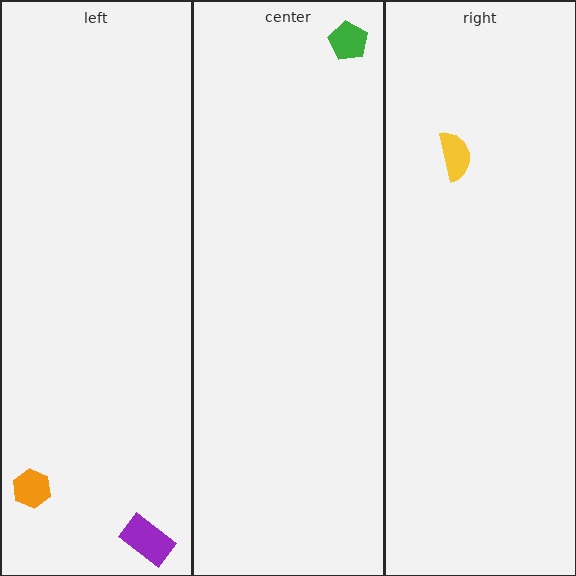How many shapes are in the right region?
1.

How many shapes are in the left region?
2.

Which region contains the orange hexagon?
The left region.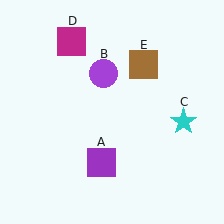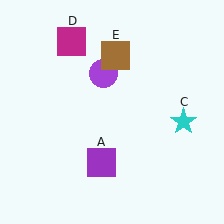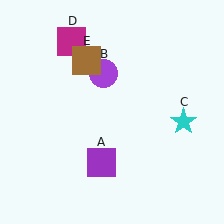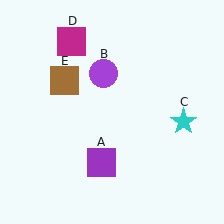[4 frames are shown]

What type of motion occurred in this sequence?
The brown square (object E) rotated counterclockwise around the center of the scene.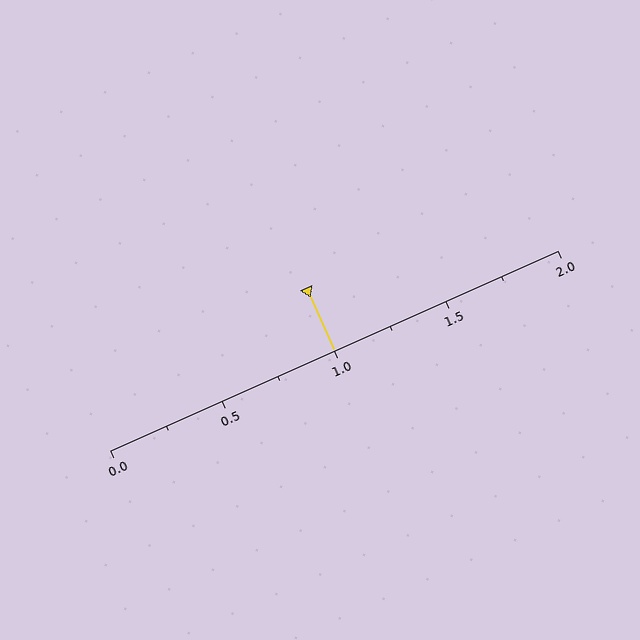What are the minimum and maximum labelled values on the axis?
The axis runs from 0.0 to 2.0.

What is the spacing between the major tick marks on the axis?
The major ticks are spaced 0.5 apart.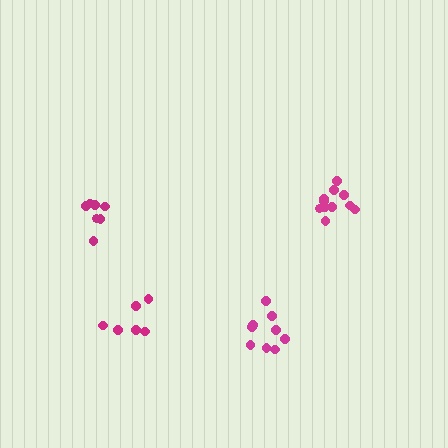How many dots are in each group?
Group 1: 9 dots, Group 2: 7 dots, Group 3: 11 dots, Group 4: 6 dots (33 total).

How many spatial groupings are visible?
There are 4 spatial groupings.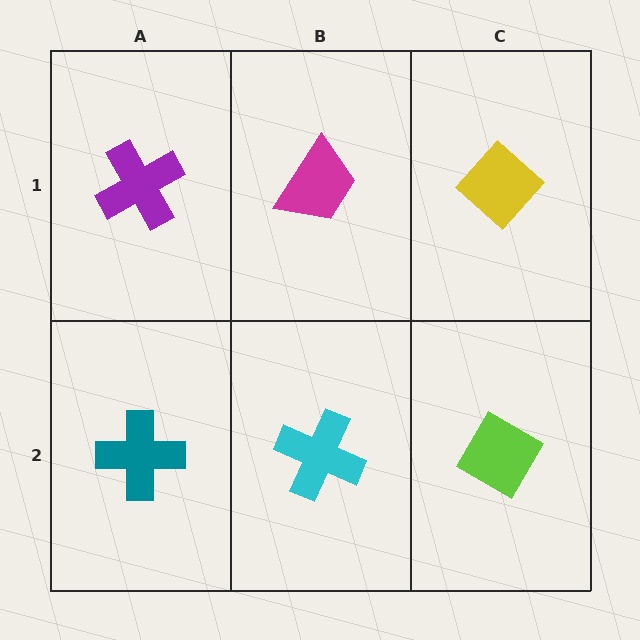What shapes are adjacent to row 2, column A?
A purple cross (row 1, column A), a cyan cross (row 2, column B).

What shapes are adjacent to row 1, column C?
A lime diamond (row 2, column C), a magenta trapezoid (row 1, column B).